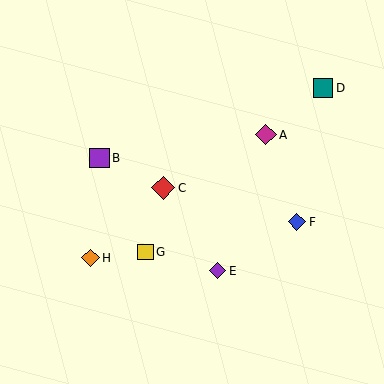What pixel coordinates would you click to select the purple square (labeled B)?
Click at (99, 158) to select the purple square B.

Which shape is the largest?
The red diamond (labeled C) is the largest.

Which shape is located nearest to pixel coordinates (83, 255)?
The orange diamond (labeled H) at (90, 258) is nearest to that location.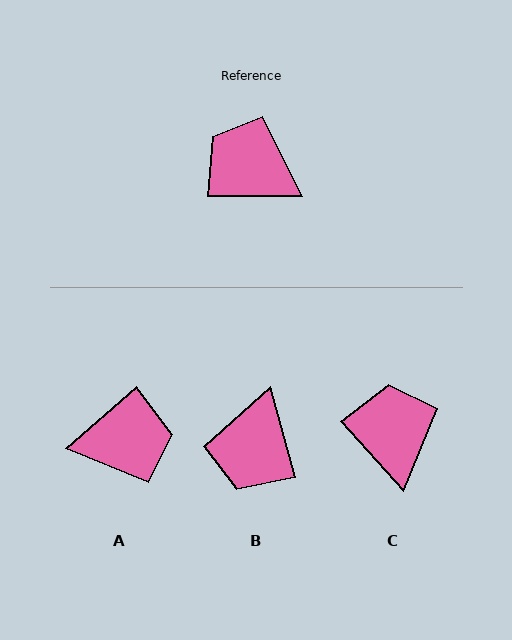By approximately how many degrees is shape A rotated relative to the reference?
Approximately 139 degrees clockwise.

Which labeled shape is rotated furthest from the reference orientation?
A, about 139 degrees away.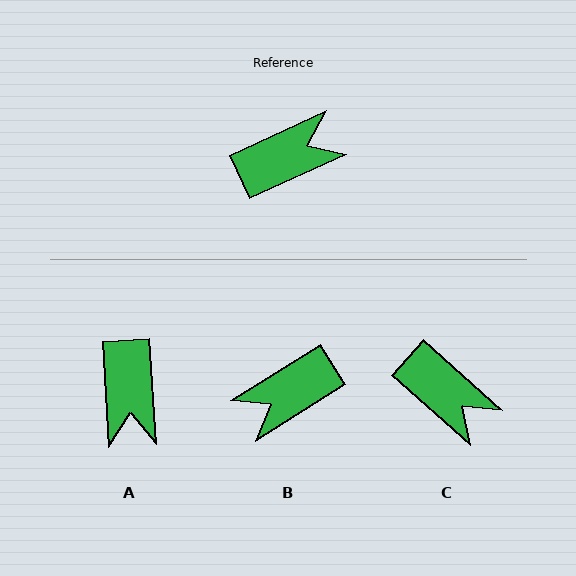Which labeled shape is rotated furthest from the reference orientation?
B, about 172 degrees away.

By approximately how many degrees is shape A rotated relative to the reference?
Approximately 111 degrees clockwise.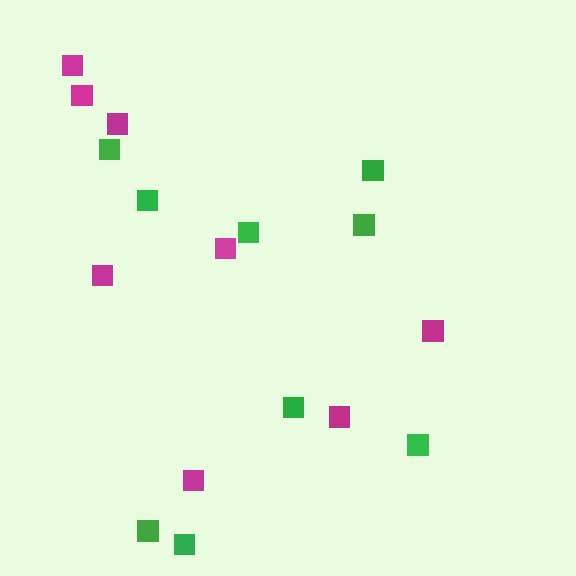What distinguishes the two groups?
There are 2 groups: one group of green squares (9) and one group of magenta squares (8).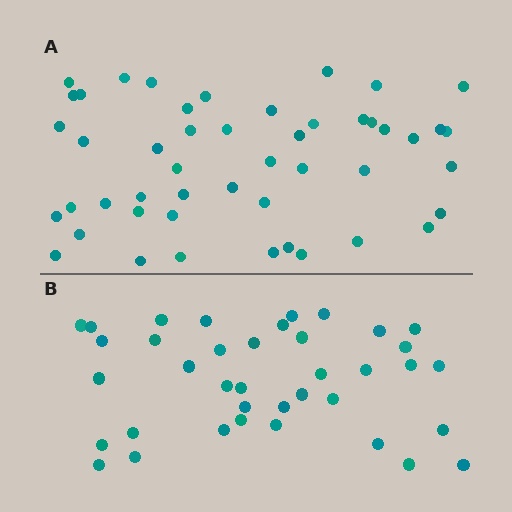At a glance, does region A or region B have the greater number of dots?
Region A (the top region) has more dots.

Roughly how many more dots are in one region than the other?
Region A has roughly 10 or so more dots than region B.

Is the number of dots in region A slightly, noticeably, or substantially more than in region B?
Region A has noticeably more, but not dramatically so. The ratio is roughly 1.3 to 1.